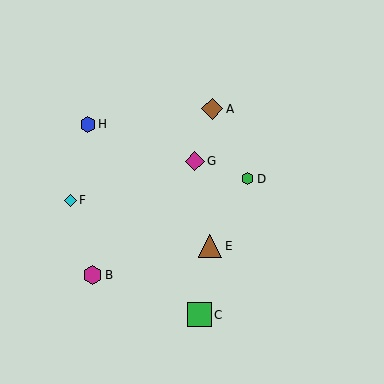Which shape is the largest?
The green square (labeled C) is the largest.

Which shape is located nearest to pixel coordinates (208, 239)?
The brown triangle (labeled E) at (210, 246) is nearest to that location.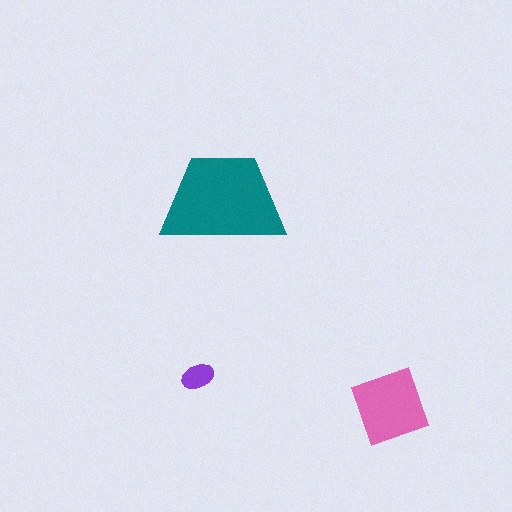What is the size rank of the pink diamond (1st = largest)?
2nd.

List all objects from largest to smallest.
The teal trapezoid, the pink diamond, the purple ellipse.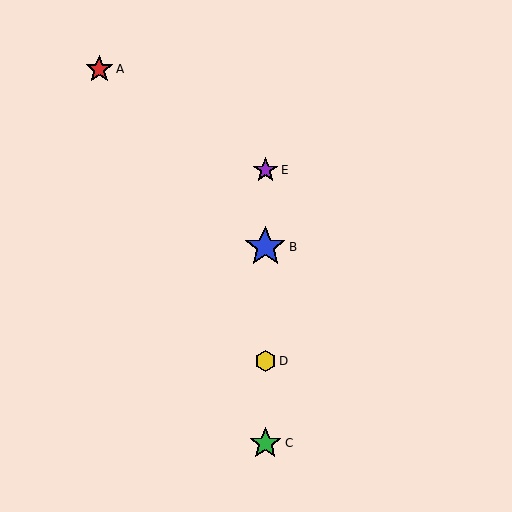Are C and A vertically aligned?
No, C is at x≈265 and A is at x≈99.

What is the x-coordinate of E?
Object E is at x≈265.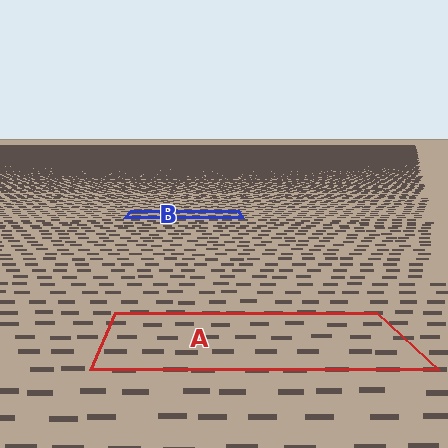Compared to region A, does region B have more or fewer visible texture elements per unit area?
Region B has more texture elements per unit area — they are packed more densely because it is farther away.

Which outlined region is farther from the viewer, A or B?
Region B is farther from the viewer — the texture elements inside it appear smaller and more densely packed.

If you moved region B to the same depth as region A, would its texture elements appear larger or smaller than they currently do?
They would appear larger. At a closer depth, the same texture elements are projected at a bigger on-screen size.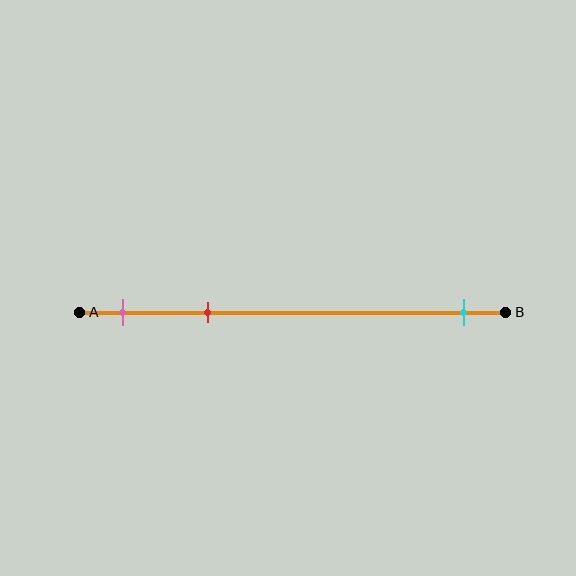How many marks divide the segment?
There are 3 marks dividing the segment.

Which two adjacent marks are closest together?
The pink and red marks are the closest adjacent pair.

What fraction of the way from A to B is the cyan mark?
The cyan mark is approximately 90% (0.9) of the way from A to B.